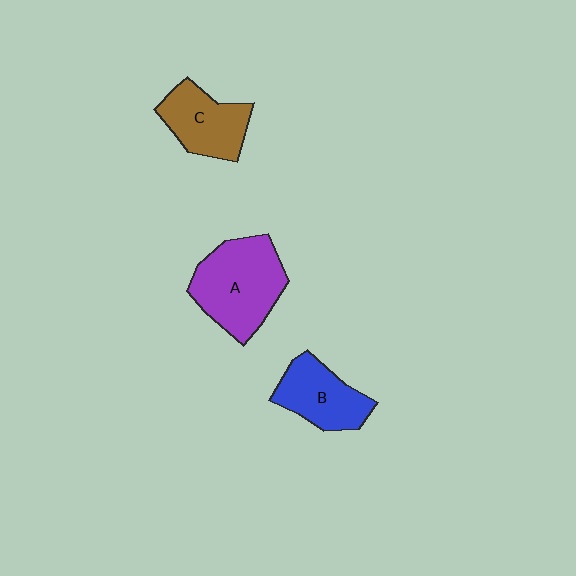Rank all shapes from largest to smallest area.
From largest to smallest: A (purple), B (blue), C (brown).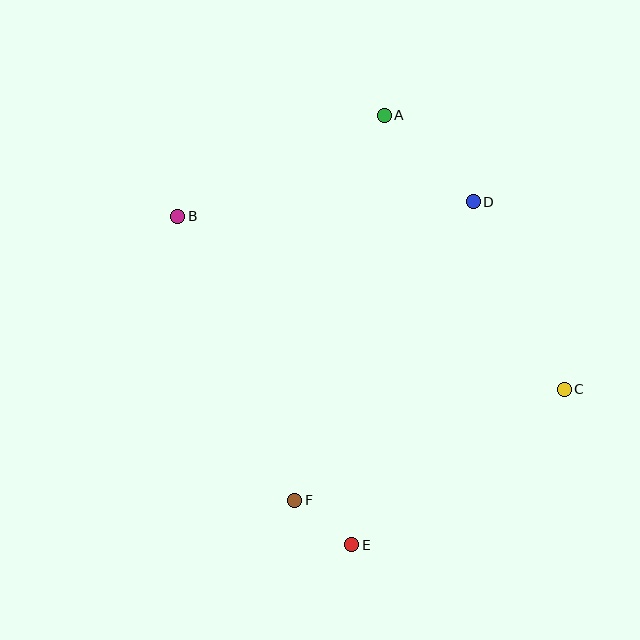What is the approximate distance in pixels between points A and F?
The distance between A and F is approximately 395 pixels.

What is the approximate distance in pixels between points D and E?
The distance between D and E is approximately 364 pixels.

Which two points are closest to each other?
Points E and F are closest to each other.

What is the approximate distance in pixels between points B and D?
The distance between B and D is approximately 296 pixels.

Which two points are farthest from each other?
Points A and E are farthest from each other.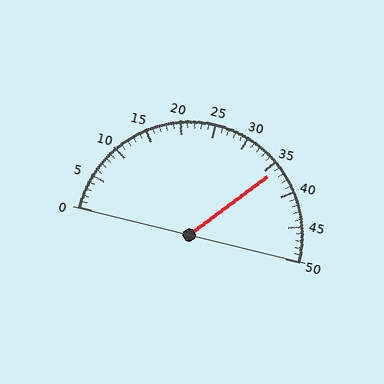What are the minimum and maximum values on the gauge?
The gauge ranges from 0 to 50.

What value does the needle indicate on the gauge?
The needle indicates approximately 36.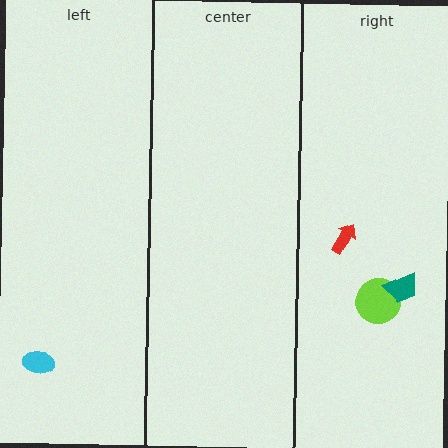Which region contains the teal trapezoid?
The right region.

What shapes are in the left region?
The cyan ellipse.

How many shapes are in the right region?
3.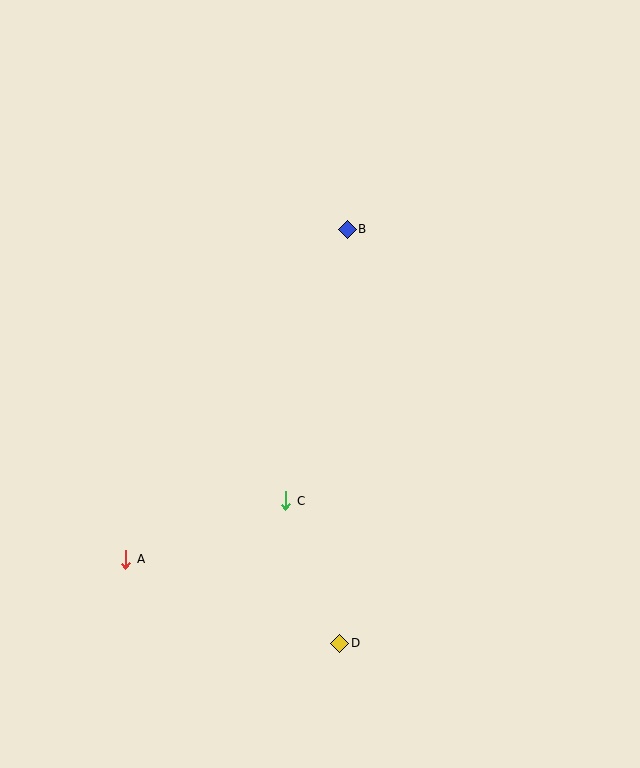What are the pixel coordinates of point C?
Point C is at (286, 501).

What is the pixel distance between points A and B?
The distance between A and B is 397 pixels.